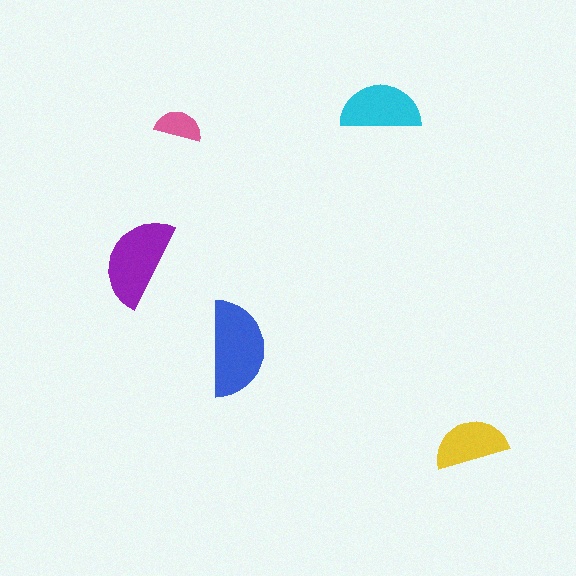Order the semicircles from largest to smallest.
the blue one, the purple one, the cyan one, the yellow one, the pink one.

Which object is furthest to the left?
The purple semicircle is leftmost.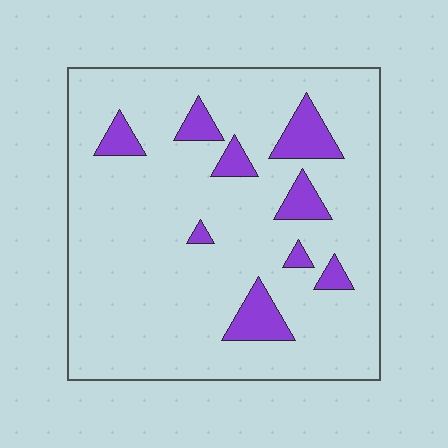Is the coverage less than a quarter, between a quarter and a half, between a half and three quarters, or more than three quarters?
Less than a quarter.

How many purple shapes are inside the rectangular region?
9.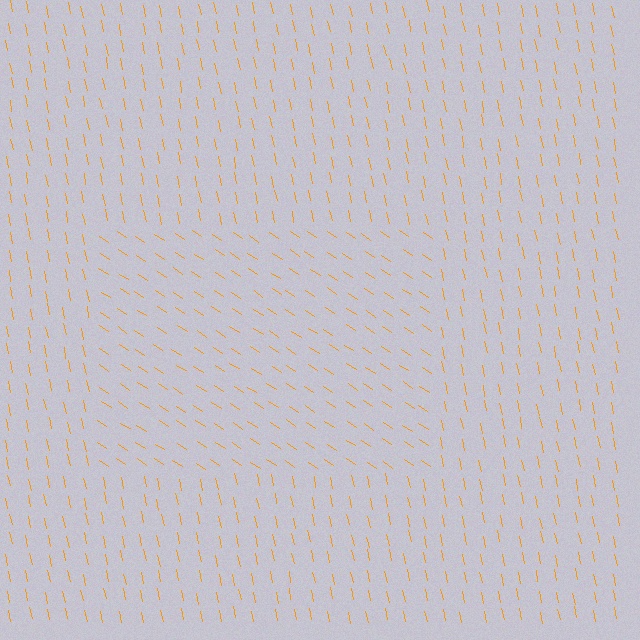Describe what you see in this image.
The image is filled with small orange line segments. A rectangle region in the image has lines oriented differently from the surrounding lines, creating a visible texture boundary.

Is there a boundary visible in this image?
Yes, there is a texture boundary formed by a change in line orientation.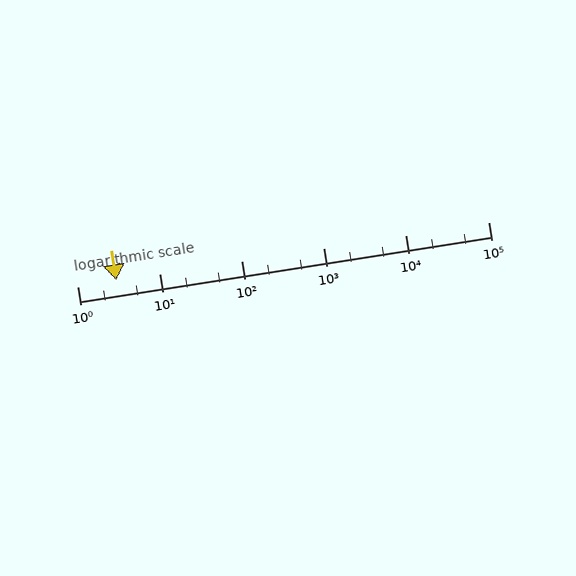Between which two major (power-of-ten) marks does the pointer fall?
The pointer is between 1 and 10.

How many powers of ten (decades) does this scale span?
The scale spans 5 decades, from 1 to 100000.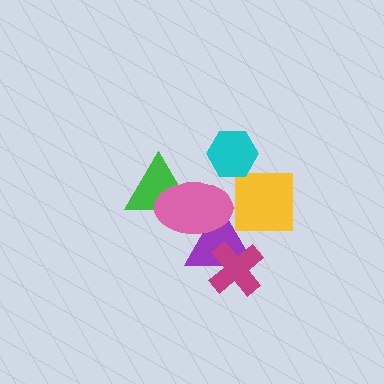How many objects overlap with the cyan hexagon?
0 objects overlap with the cyan hexagon.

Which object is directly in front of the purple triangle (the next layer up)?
The pink ellipse is directly in front of the purple triangle.